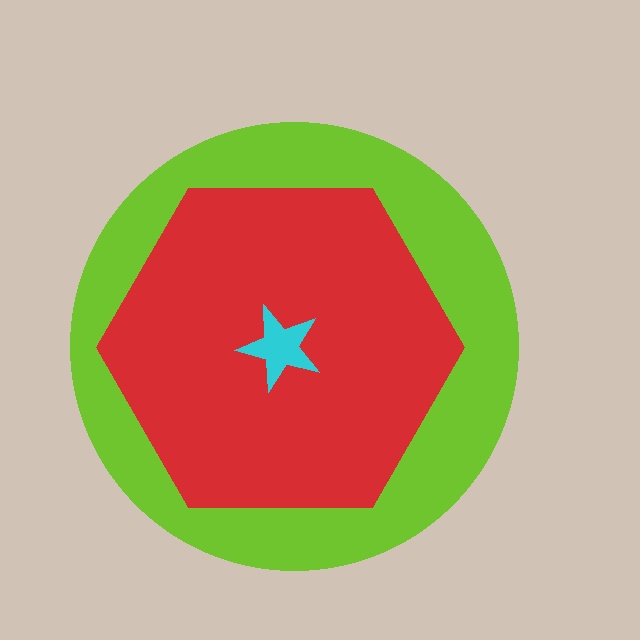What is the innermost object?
The cyan star.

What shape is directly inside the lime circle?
The red hexagon.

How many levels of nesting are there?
3.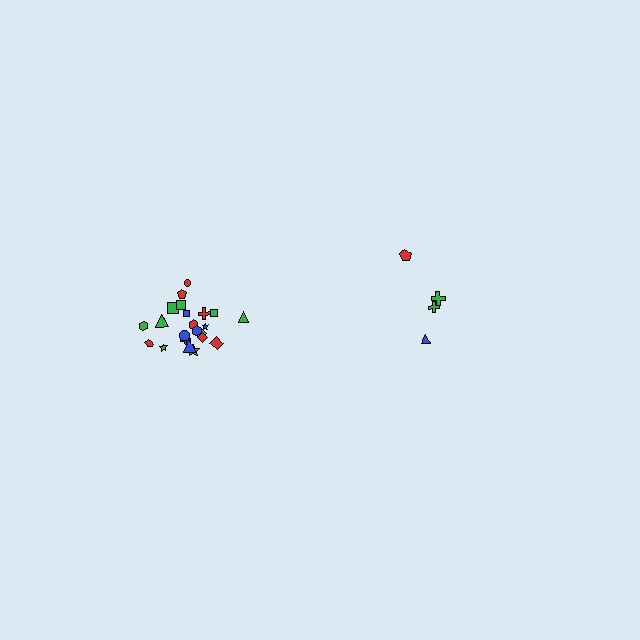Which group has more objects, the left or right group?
The left group.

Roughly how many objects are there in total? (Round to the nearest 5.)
Roughly 25 objects in total.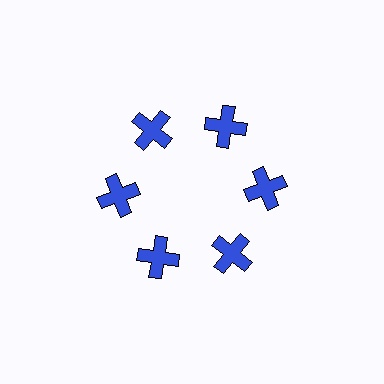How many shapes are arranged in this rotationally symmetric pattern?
There are 6 shapes, arranged in 6 groups of 1.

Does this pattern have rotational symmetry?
Yes, this pattern has 6-fold rotational symmetry. It looks the same after rotating 60 degrees around the center.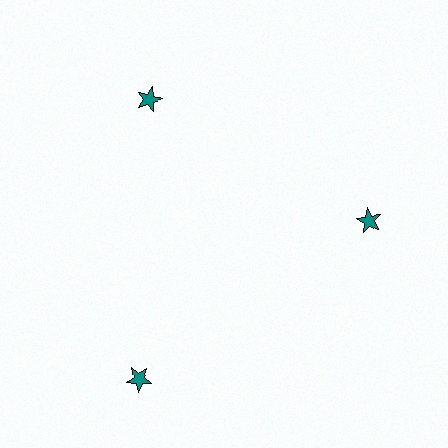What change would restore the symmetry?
The symmetry would be restored by moving it inward, back onto the ring so that all 3 stars sit at equal angles and equal distance from the center.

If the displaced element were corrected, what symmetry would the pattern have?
It would have 3-fold rotational symmetry — the pattern would map onto itself every 120 degrees.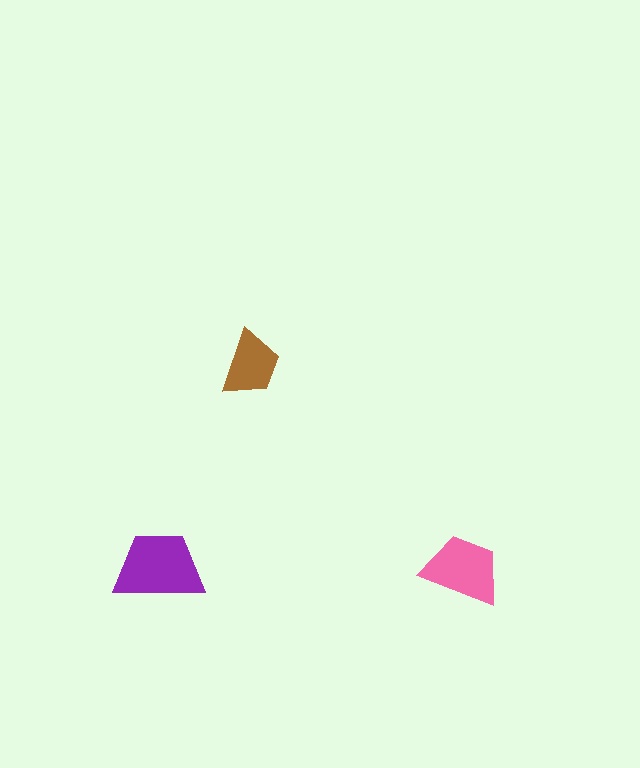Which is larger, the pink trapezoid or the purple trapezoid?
The purple one.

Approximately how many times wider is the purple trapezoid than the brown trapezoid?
About 1.5 times wider.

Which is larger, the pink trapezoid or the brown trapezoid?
The pink one.